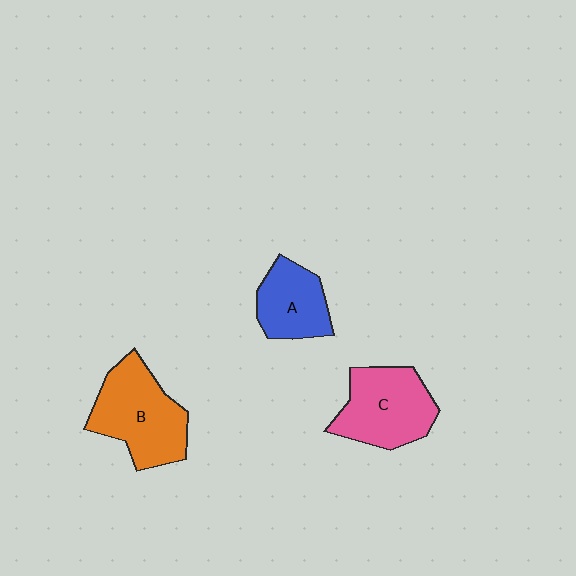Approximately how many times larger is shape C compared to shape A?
Approximately 1.4 times.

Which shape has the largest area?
Shape B (orange).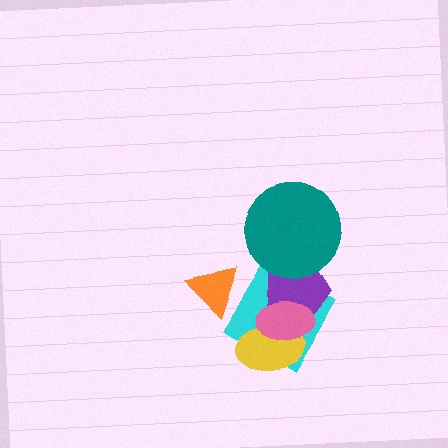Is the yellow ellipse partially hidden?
Yes, it is partially covered by another shape.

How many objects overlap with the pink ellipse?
3 objects overlap with the pink ellipse.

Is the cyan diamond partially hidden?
Yes, it is partially covered by another shape.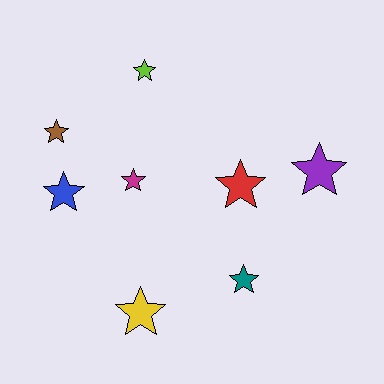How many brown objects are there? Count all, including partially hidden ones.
There is 1 brown object.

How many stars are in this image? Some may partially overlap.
There are 8 stars.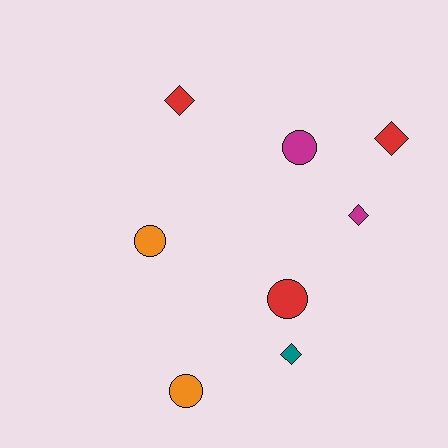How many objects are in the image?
There are 8 objects.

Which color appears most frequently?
Red, with 3 objects.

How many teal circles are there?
There are no teal circles.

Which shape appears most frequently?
Circle, with 4 objects.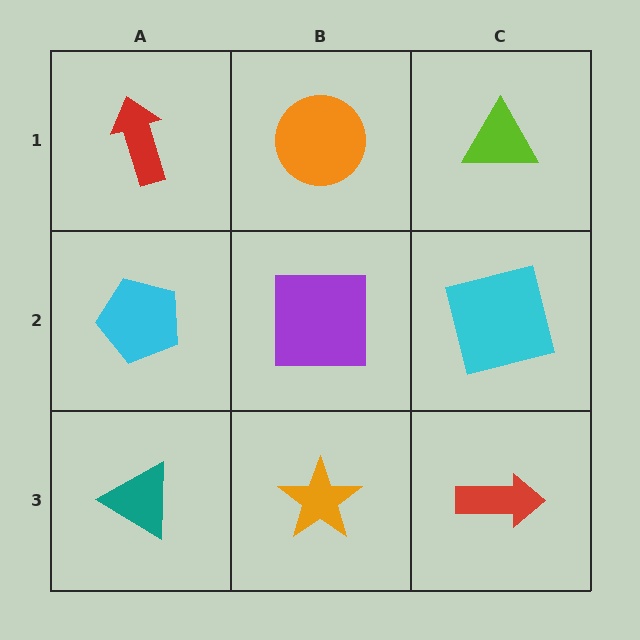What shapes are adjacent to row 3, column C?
A cyan square (row 2, column C), an orange star (row 3, column B).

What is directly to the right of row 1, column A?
An orange circle.